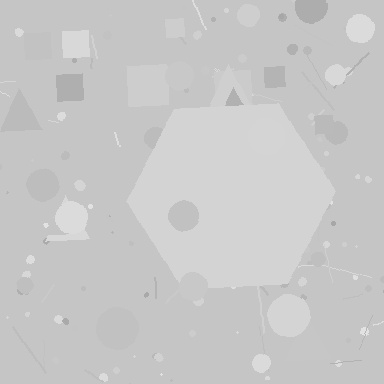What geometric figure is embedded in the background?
A hexagon is embedded in the background.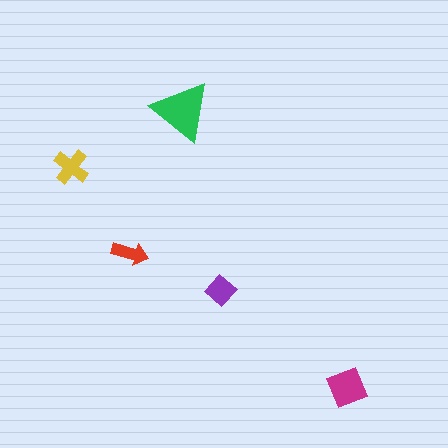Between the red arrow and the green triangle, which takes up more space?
The green triangle.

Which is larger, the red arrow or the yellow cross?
The yellow cross.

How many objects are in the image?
There are 5 objects in the image.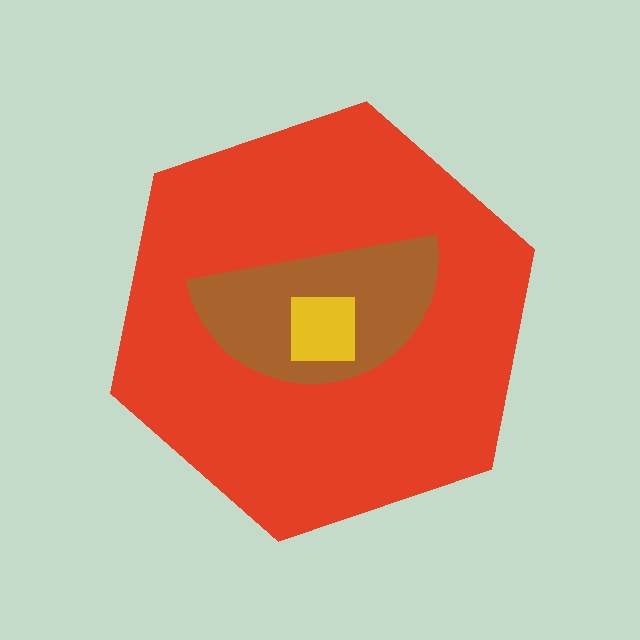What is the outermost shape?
The red hexagon.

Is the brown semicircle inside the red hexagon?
Yes.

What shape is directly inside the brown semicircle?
The yellow square.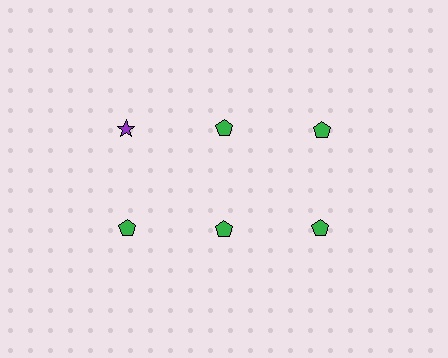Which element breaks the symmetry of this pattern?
The purple star in the top row, leftmost column breaks the symmetry. All other shapes are green pentagons.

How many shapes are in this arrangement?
There are 6 shapes arranged in a grid pattern.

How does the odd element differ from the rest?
It differs in both color (purple instead of green) and shape (star instead of pentagon).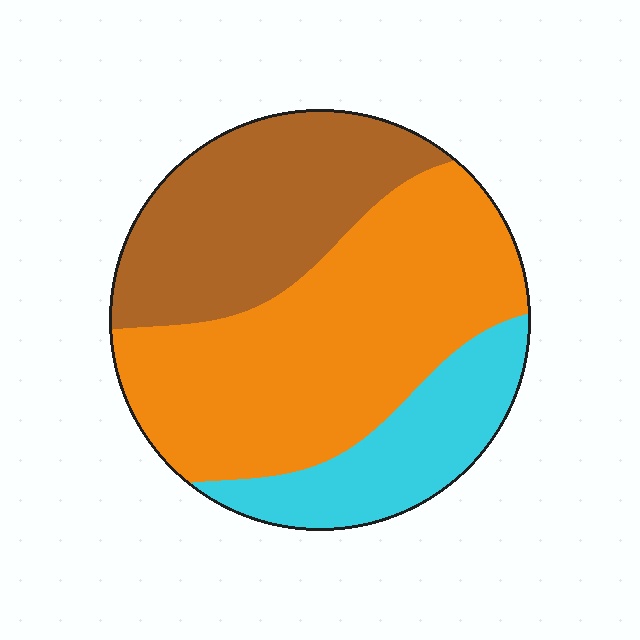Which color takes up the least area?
Cyan, at roughly 20%.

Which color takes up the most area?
Orange, at roughly 50%.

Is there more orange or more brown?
Orange.